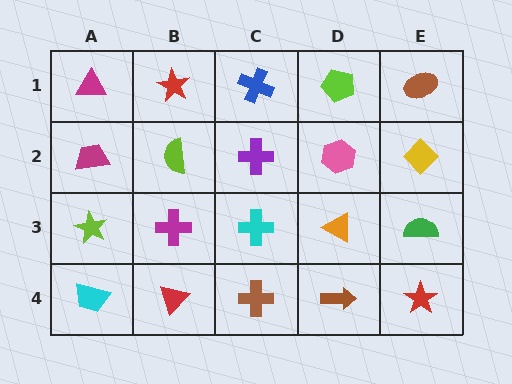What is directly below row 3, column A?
A cyan trapezoid.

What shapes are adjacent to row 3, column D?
A pink hexagon (row 2, column D), a brown arrow (row 4, column D), a cyan cross (row 3, column C), a green semicircle (row 3, column E).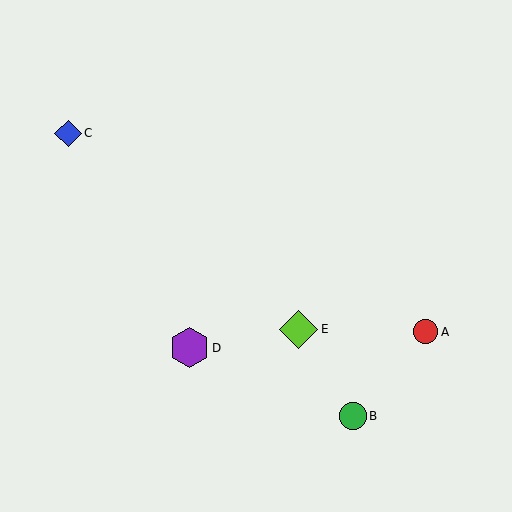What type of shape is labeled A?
Shape A is a red circle.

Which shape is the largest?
The purple hexagon (labeled D) is the largest.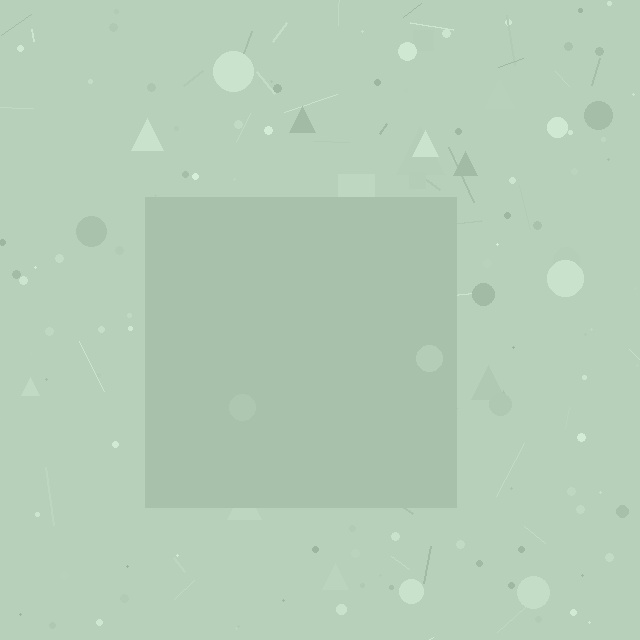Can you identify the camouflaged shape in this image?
The camouflaged shape is a square.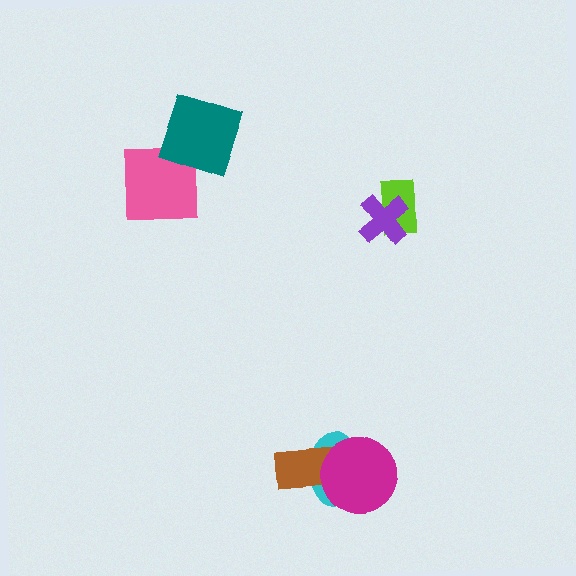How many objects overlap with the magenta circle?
2 objects overlap with the magenta circle.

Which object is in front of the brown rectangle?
The magenta circle is in front of the brown rectangle.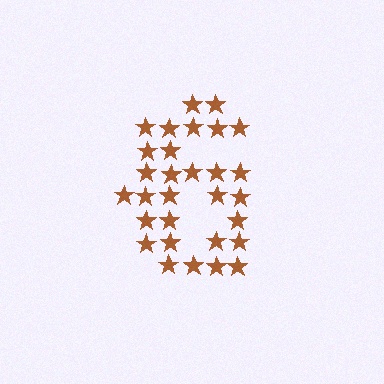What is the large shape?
The large shape is the digit 6.